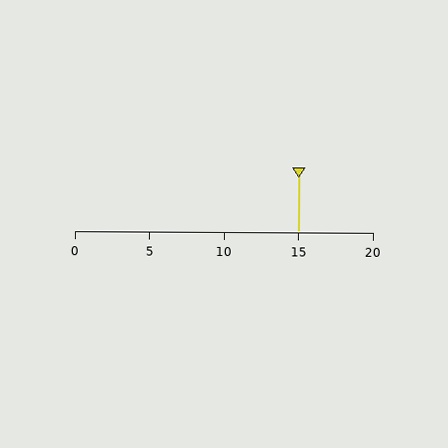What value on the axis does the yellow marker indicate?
The marker indicates approximately 15.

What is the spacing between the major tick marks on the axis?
The major ticks are spaced 5 apart.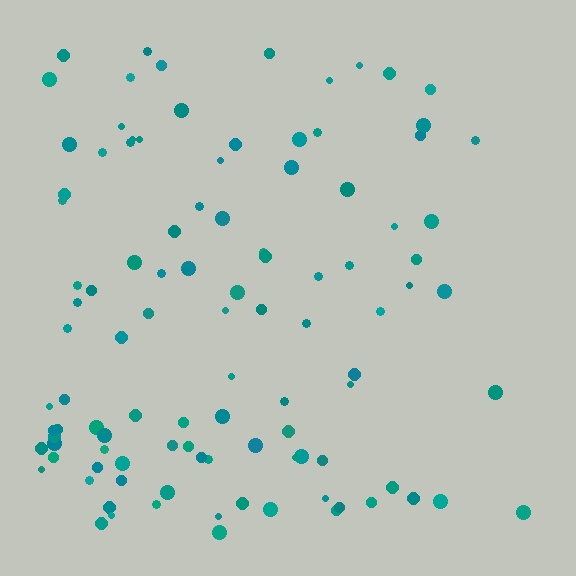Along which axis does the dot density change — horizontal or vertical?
Horizontal.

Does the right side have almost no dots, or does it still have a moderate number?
Still a moderate number, just noticeably fewer than the left.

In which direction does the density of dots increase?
From right to left, with the left side densest.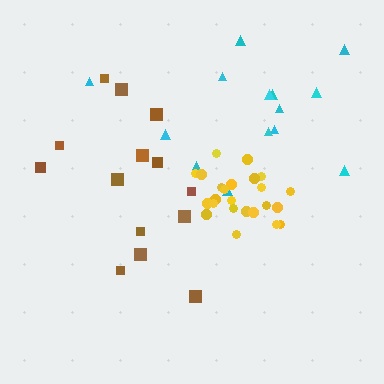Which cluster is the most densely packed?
Yellow.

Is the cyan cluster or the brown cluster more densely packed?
Cyan.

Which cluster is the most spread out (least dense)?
Brown.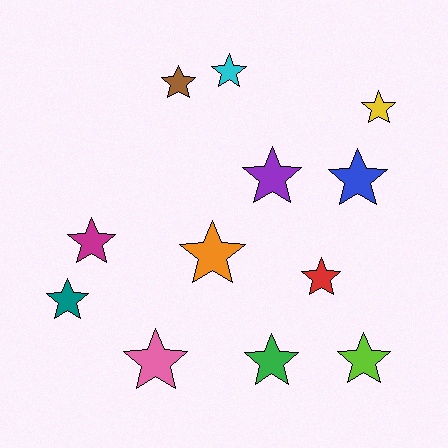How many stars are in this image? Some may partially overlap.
There are 12 stars.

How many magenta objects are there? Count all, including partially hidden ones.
There is 1 magenta object.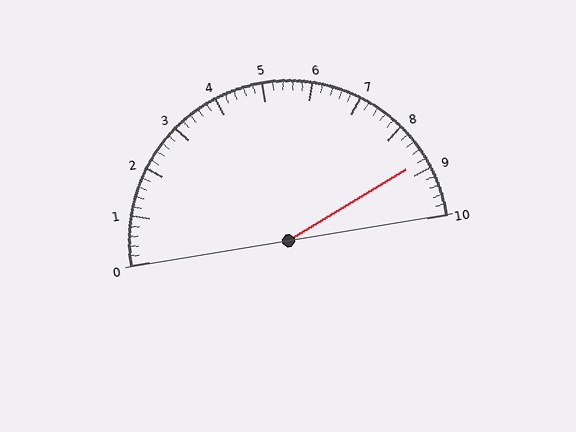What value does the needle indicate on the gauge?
The needle indicates approximately 8.8.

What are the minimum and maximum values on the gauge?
The gauge ranges from 0 to 10.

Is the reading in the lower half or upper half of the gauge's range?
The reading is in the upper half of the range (0 to 10).